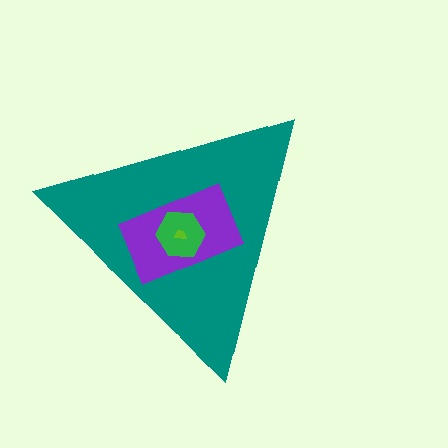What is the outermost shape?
The teal triangle.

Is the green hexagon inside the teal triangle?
Yes.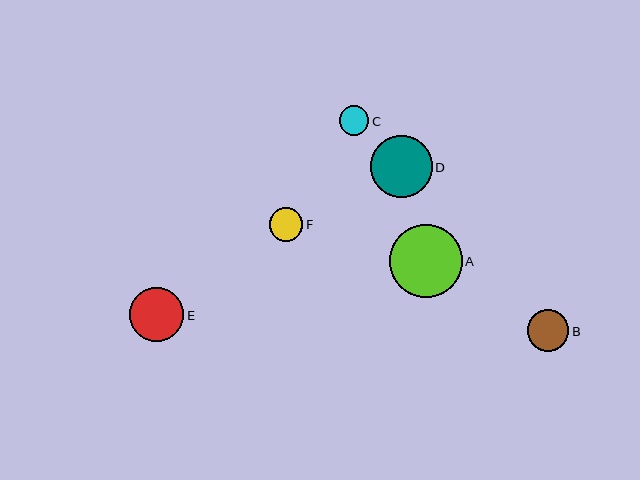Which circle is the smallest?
Circle C is the smallest with a size of approximately 30 pixels.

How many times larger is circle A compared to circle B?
Circle A is approximately 1.8 times the size of circle B.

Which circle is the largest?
Circle A is the largest with a size of approximately 73 pixels.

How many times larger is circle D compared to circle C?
Circle D is approximately 2.1 times the size of circle C.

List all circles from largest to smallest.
From largest to smallest: A, D, E, B, F, C.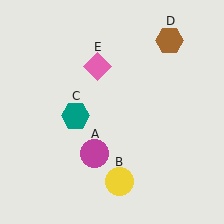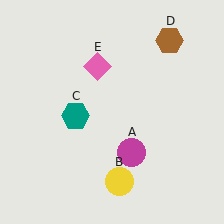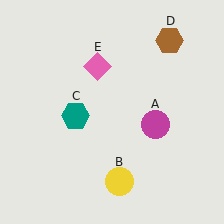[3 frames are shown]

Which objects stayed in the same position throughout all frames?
Yellow circle (object B) and teal hexagon (object C) and brown hexagon (object D) and pink diamond (object E) remained stationary.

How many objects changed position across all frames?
1 object changed position: magenta circle (object A).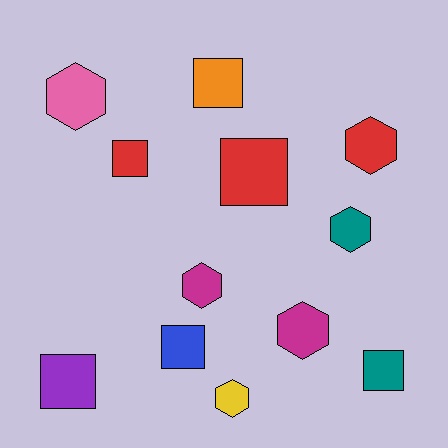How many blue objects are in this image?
There is 1 blue object.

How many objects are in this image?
There are 12 objects.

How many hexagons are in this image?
There are 6 hexagons.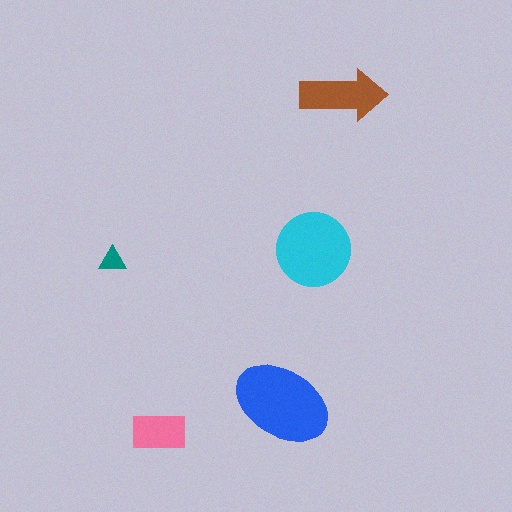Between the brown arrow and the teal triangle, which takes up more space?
The brown arrow.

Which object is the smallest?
The teal triangle.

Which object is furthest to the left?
The teal triangle is leftmost.